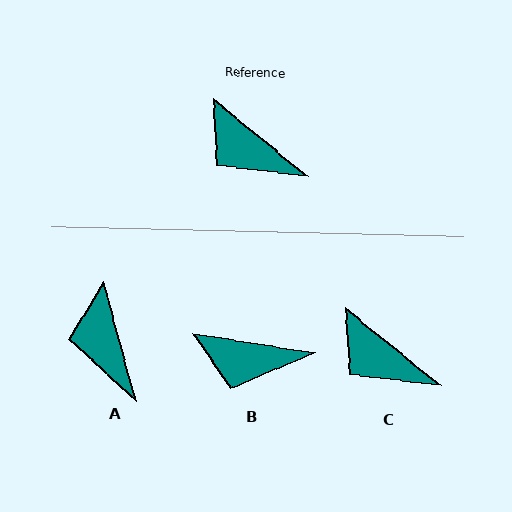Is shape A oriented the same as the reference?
No, it is off by about 36 degrees.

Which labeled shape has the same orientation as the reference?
C.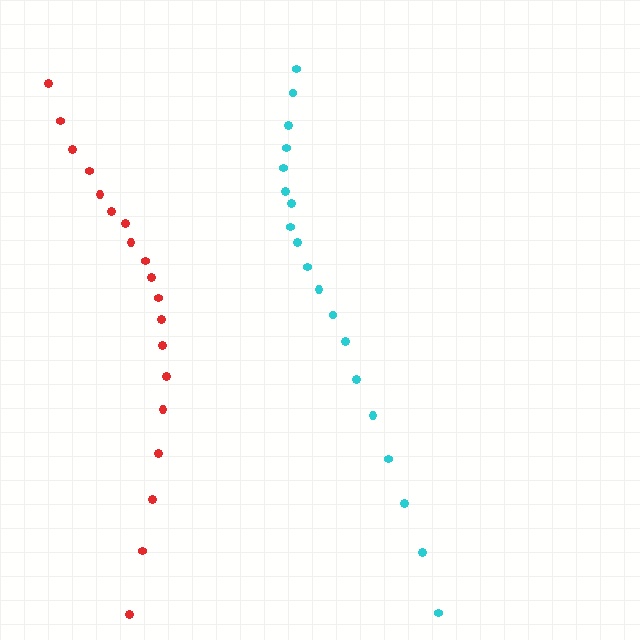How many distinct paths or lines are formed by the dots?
There are 2 distinct paths.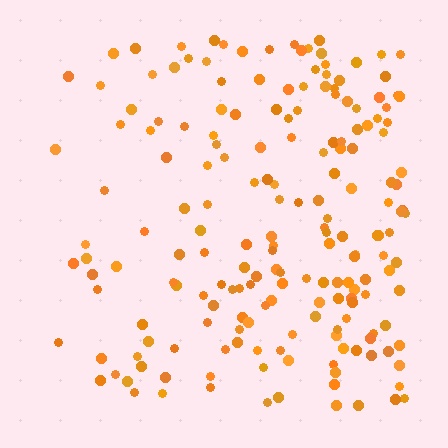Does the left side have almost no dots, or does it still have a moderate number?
Still a moderate number, just noticeably fewer than the right.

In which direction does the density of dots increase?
From left to right, with the right side densest.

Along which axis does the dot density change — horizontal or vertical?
Horizontal.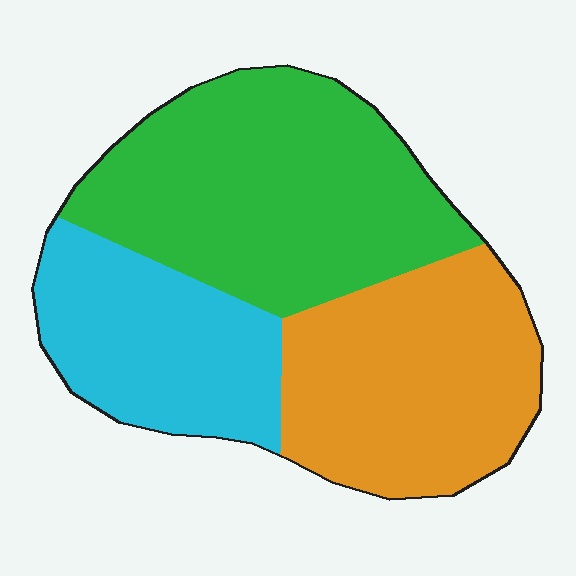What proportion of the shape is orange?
Orange covers about 35% of the shape.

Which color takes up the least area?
Cyan, at roughly 25%.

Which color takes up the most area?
Green, at roughly 40%.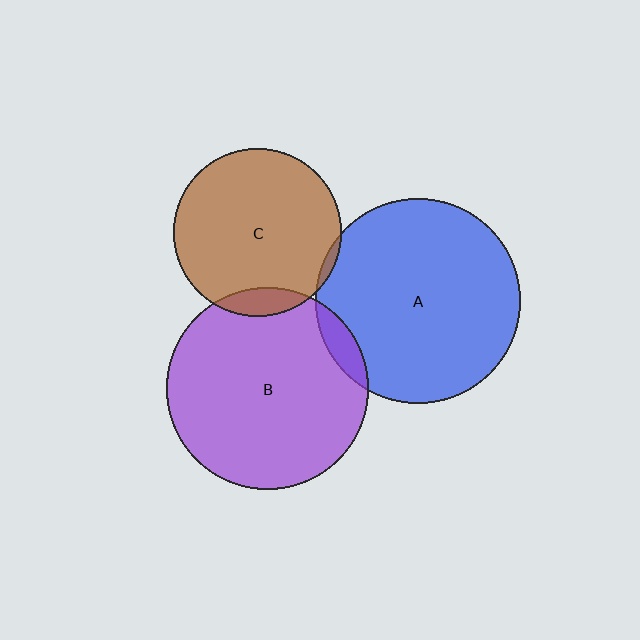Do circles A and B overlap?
Yes.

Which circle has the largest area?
Circle A (blue).